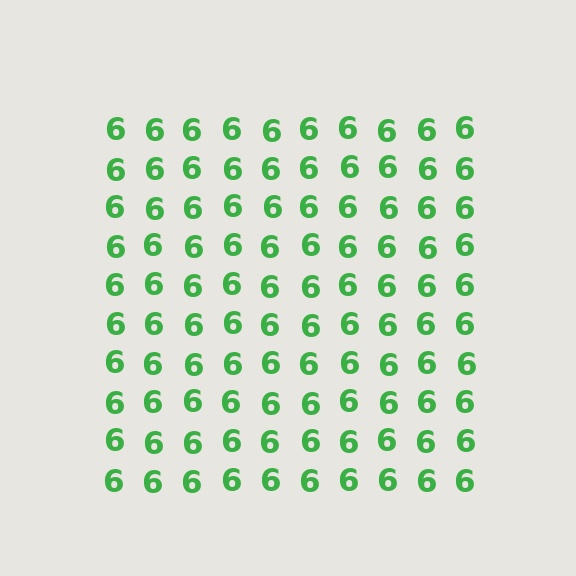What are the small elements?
The small elements are digit 6's.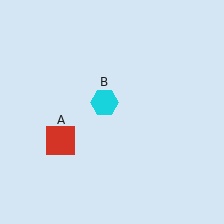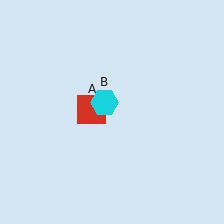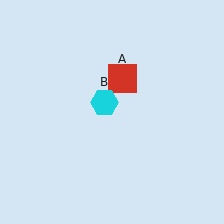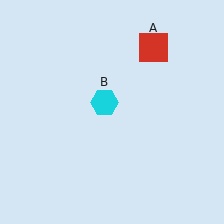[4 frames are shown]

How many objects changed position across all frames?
1 object changed position: red square (object A).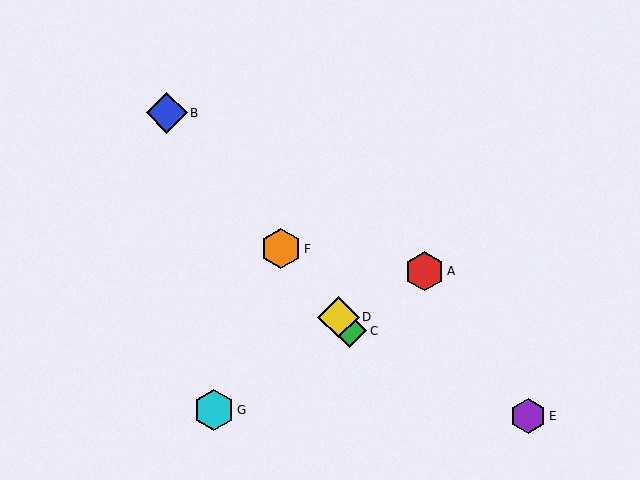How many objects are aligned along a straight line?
4 objects (B, C, D, F) are aligned along a straight line.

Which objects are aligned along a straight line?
Objects B, C, D, F are aligned along a straight line.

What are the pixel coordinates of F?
Object F is at (281, 249).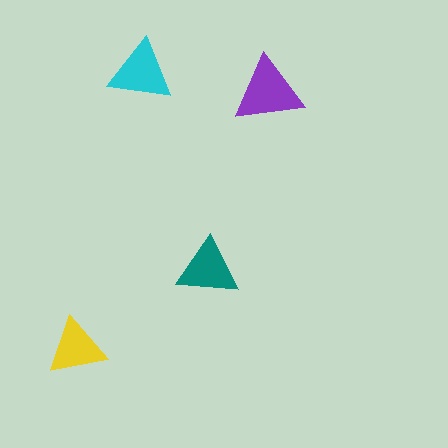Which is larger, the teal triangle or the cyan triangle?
The cyan one.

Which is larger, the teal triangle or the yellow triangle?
The teal one.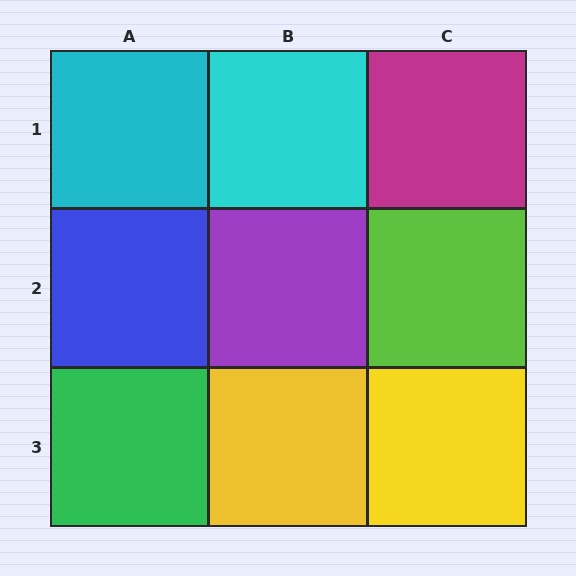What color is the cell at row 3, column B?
Yellow.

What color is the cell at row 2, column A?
Blue.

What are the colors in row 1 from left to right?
Cyan, cyan, magenta.